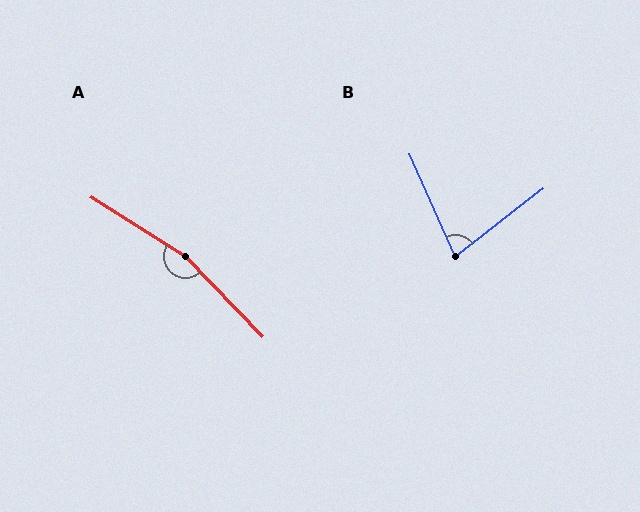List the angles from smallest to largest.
B (76°), A (166°).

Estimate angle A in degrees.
Approximately 166 degrees.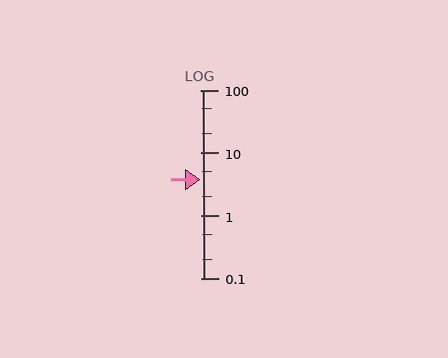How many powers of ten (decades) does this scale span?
The scale spans 3 decades, from 0.1 to 100.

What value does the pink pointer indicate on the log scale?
The pointer indicates approximately 3.8.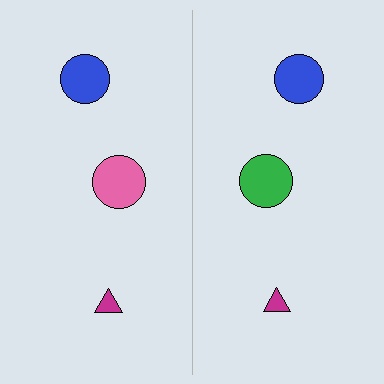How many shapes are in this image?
There are 6 shapes in this image.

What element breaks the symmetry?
The green circle on the right side breaks the symmetry — its mirror counterpart is pink.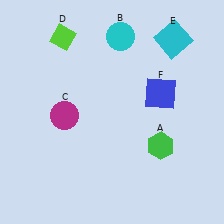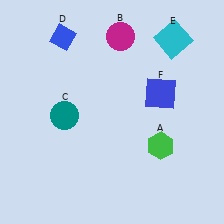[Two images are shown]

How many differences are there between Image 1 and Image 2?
There are 3 differences between the two images.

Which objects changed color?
B changed from cyan to magenta. C changed from magenta to teal. D changed from lime to blue.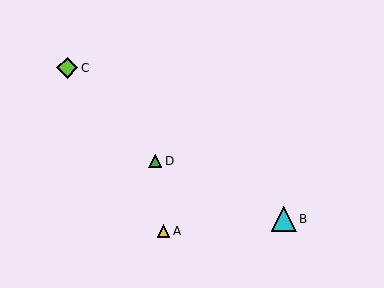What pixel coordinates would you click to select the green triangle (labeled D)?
Click at (155, 161) to select the green triangle D.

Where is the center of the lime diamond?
The center of the lime diamond is at (67, 68).